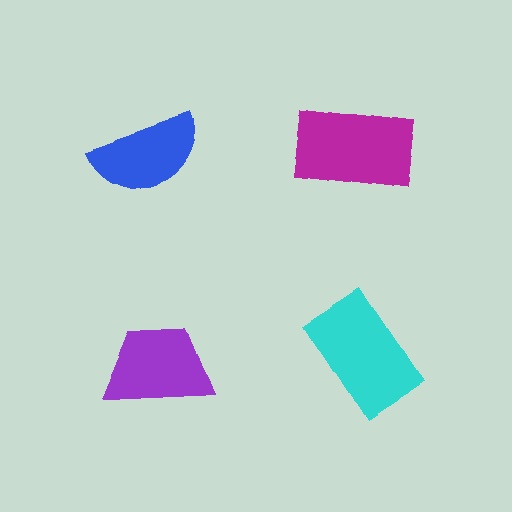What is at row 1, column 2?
A magenta rectangle.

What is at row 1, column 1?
A blue semicircle.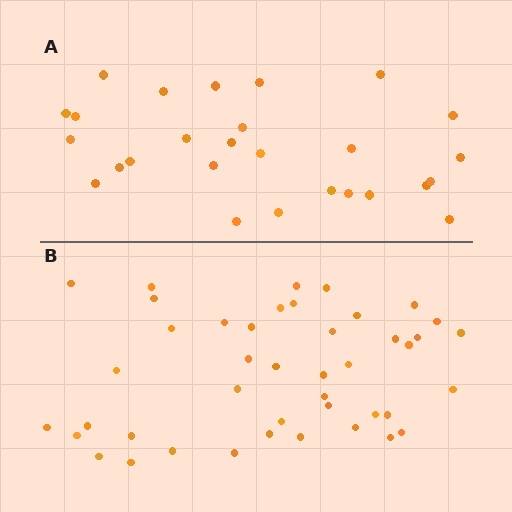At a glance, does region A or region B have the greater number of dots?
Region B (the bottom region) has more dots.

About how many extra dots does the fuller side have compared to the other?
Region B has approximately 15 more dots than region A.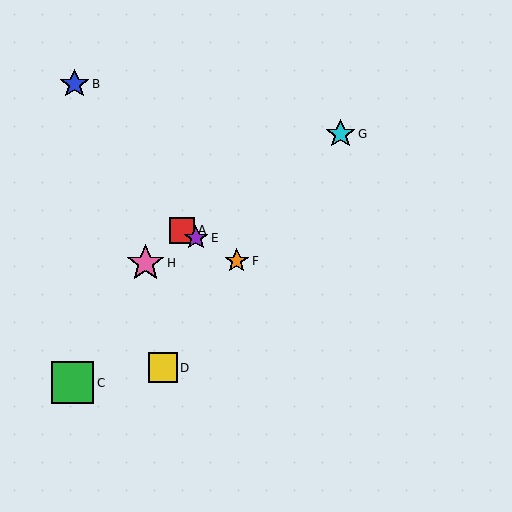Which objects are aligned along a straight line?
Objects A, E, F are aligned along a straight line.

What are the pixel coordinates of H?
Object H is at (146, 263).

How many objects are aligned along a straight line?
3 objects (A, E, F) are aligned along a straight line.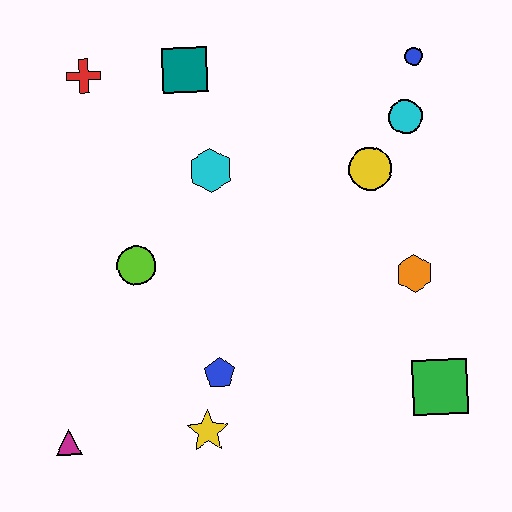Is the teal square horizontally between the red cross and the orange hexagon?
Yes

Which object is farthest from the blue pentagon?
The blue circle is farthest from the blue pentagon.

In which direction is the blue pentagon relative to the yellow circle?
The blue pentagon is below the yellow circle.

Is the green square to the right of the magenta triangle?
Yes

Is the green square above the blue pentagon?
No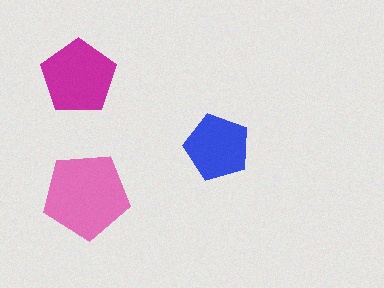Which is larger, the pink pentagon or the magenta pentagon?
The pink one.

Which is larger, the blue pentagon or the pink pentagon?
The pink one.